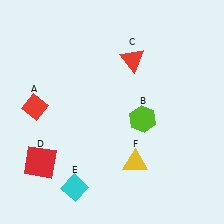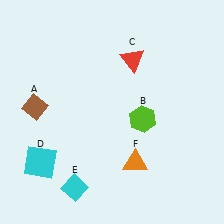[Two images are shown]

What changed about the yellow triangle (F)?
In Image 1, F is yellow. In Image 2, it changed to orange.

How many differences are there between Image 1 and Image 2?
There are 3 differences between the two images.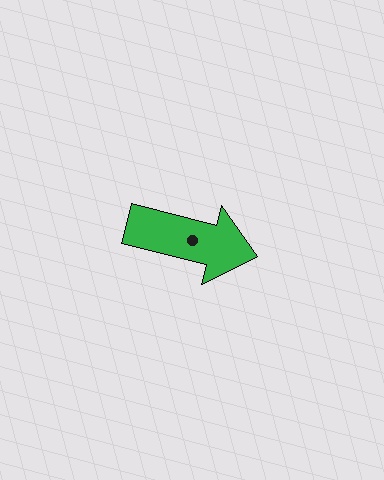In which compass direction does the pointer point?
East.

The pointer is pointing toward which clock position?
Roughly 3 o'clock.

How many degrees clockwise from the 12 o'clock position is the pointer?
Approximately 104 degrees.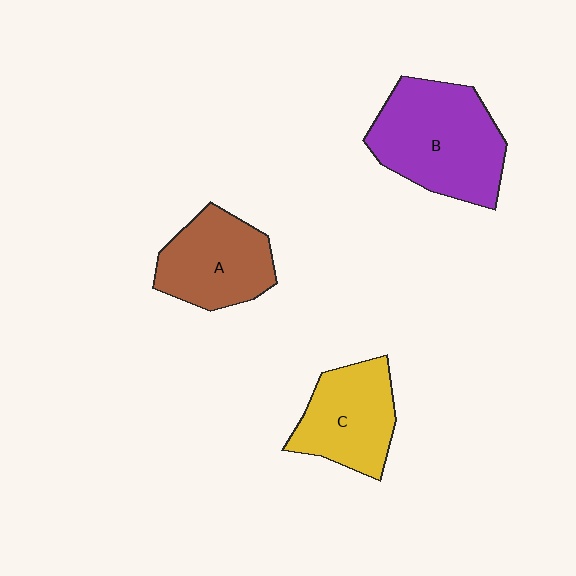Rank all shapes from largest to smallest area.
From largest to smallest: B (purple), A (brown), C (yellow).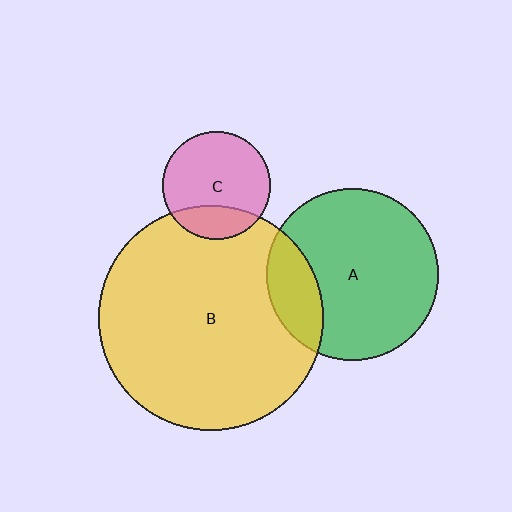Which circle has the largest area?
Circle B (yellow).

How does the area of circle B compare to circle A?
Approximately 1.7 times.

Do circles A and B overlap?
Yes.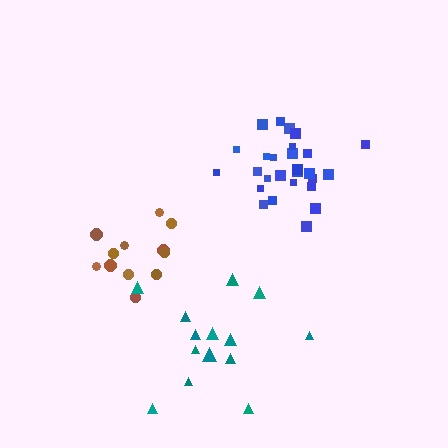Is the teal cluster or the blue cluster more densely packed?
Blue.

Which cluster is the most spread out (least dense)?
Teal.